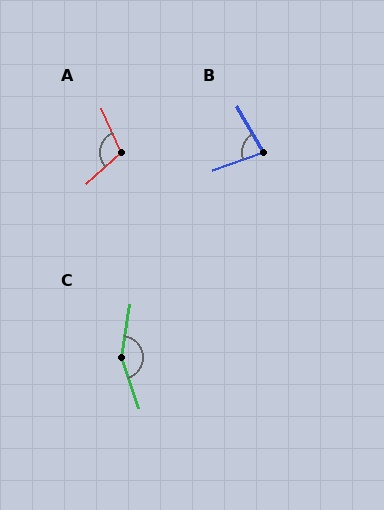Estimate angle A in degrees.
Approximately 108 degrees.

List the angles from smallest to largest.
B (79°), A (108°), C (152°).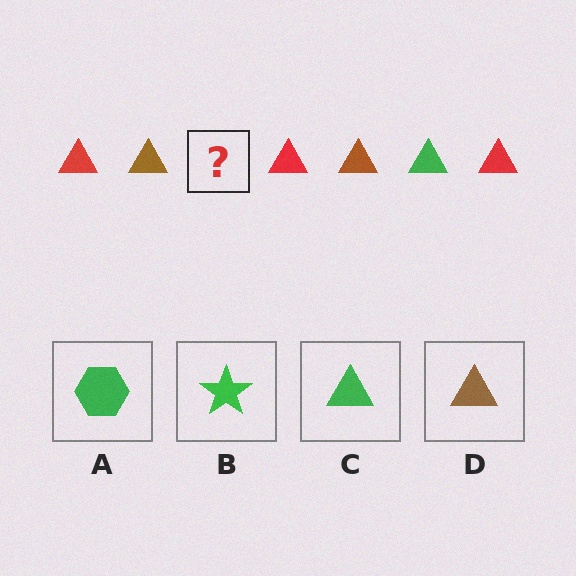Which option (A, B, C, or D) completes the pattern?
C.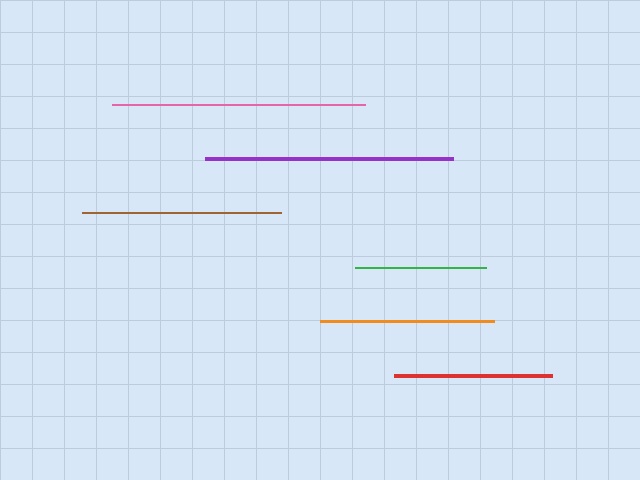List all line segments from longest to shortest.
From longest to shortest: pink, purple, brown, orange, red, green.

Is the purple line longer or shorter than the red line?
The purple line is longer than the red line.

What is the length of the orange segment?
The orange segment is approximately 174 pixels long.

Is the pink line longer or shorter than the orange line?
The pink line is longer than the orange line.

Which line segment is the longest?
The pink line is the longest at approximately 253 pixels.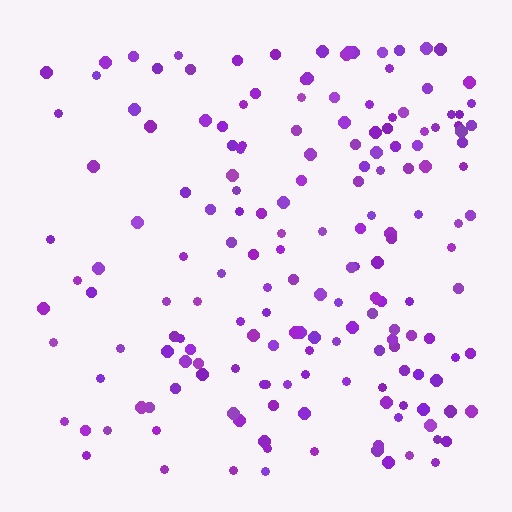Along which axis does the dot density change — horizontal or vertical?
Horizontal.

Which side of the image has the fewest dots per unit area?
The left.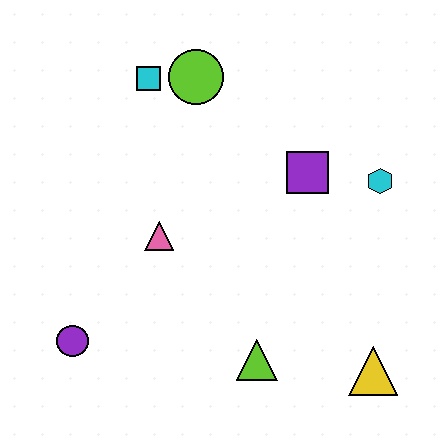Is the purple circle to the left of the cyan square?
Yes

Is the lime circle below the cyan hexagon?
No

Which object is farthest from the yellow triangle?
The cyan square is farthest from the yellow triangle.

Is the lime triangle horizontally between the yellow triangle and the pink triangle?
Yes